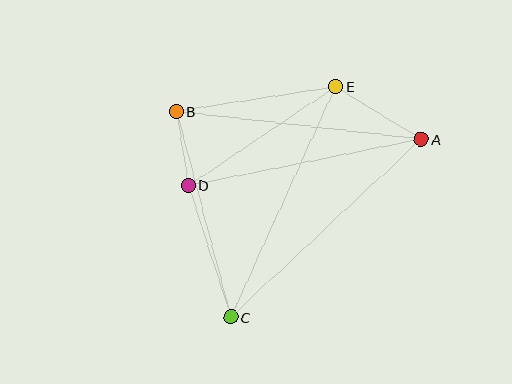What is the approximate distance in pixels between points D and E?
The distance between D and E is approximately 177 pixels.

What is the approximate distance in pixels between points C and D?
The distance between C and D is approximately 138 pixels.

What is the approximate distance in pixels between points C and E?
The distance between C and E is approximately 253 pixels.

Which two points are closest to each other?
Points B and D are closest to each other.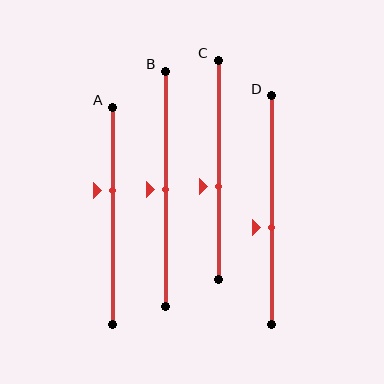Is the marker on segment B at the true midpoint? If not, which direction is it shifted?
Yes, the marker on segment B is at the true midpoint.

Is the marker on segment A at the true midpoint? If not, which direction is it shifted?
No, the marker on segment A is shifted upward by about 12% of the segment length.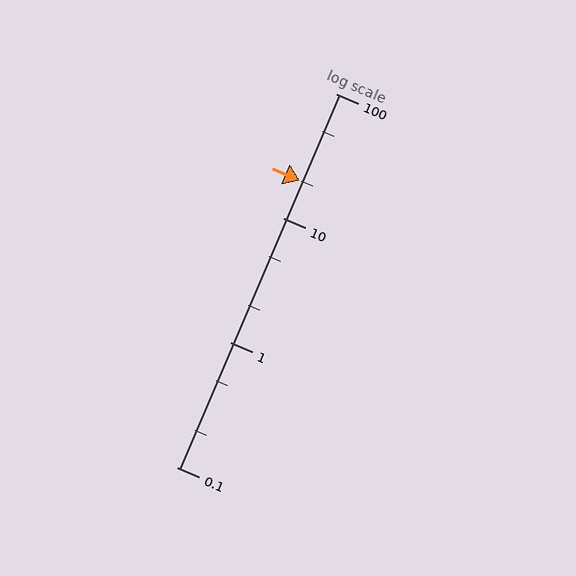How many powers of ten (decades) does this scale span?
The scale spans 3 decades, from 0.1 to 100.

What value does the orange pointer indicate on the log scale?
The pointer indicates approximately 20.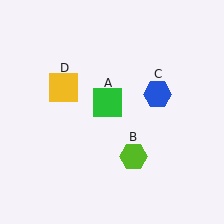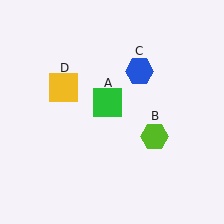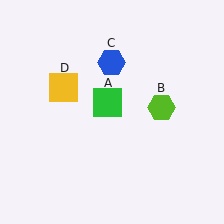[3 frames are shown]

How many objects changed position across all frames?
2 objects changed position: lime hexagon (object B), blue hexagon (object C).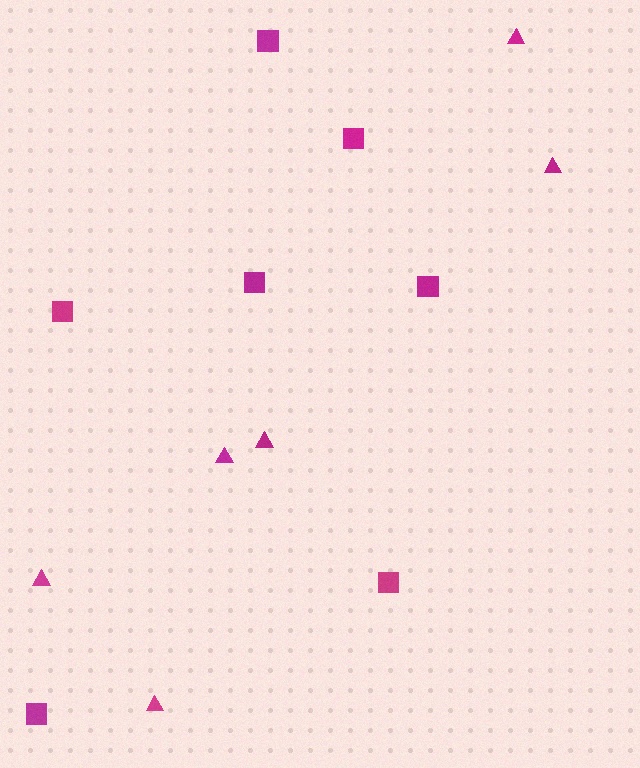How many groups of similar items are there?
There are 2 groups: one group of triangles (6) and one group of squares (7).